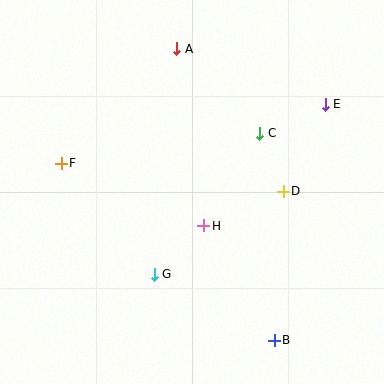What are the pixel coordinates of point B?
Point B is at (274, 340).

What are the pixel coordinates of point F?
Point F is at (61, 163).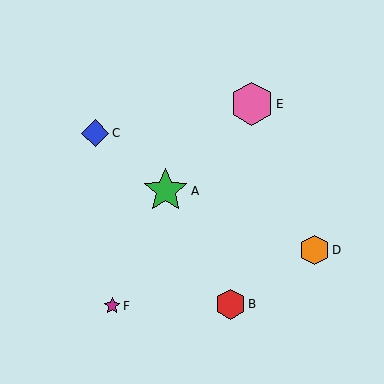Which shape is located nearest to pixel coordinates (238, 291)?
The red hexagon (labeled B) at (230, 304) is nearest to that location.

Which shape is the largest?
The green star (labeled A) is the largest.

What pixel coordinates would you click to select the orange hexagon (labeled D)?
Click at (315, 250) to select the orange hexagon D.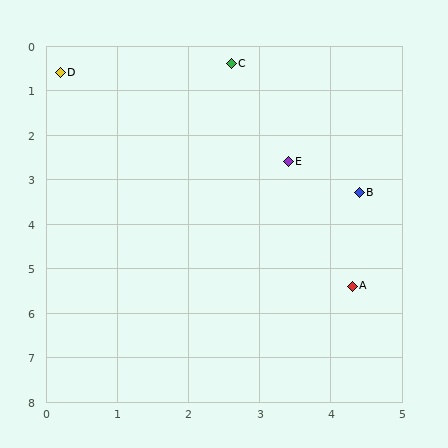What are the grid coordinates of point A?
Point A is at approximately (4.3, 5.4).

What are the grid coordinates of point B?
Point B is at approximately (4.4, 3.3).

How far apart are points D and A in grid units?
Points D and A are about 6.3 grid units apart.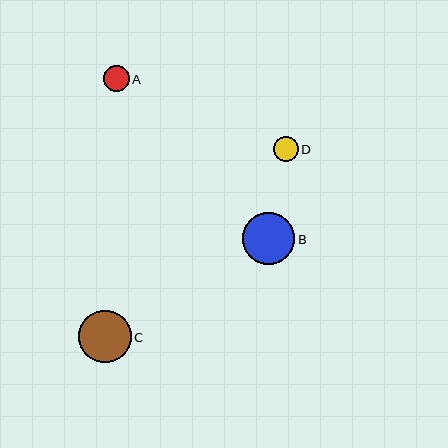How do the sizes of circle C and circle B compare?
Circle C and circle B are approximately the same size.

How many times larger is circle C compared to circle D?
Circle C is approximately 2.1 times the size of circle D.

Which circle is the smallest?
Circle D is the smallest with a size of approximately 25 pixels.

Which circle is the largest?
Circle C is the largest with a size of approximately 53 pixels.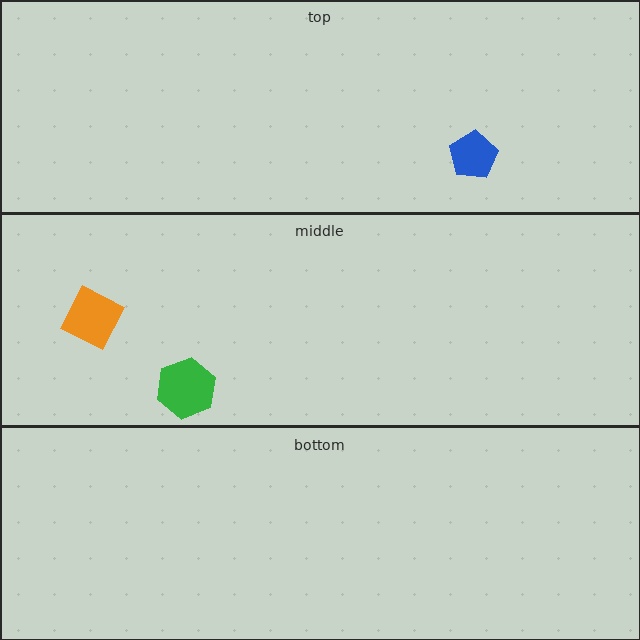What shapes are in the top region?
The blue pentagon.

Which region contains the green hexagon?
The middle region.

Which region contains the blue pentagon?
The top region.